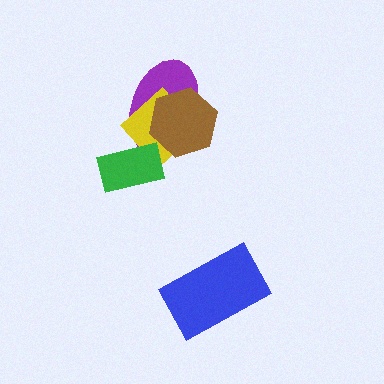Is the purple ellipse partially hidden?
Yes, it is partially covered by another shape.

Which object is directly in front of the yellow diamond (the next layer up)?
The brown hexagon is directly in front of the yellow diamond.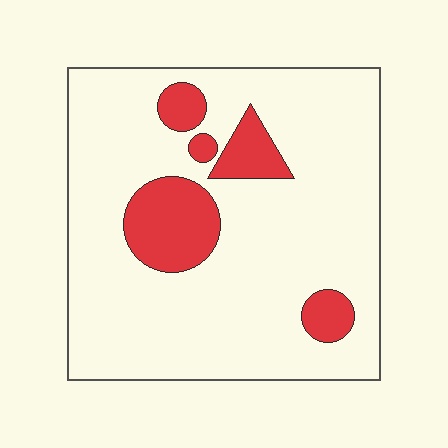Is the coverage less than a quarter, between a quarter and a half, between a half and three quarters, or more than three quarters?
Less than a quarter.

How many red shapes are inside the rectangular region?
5.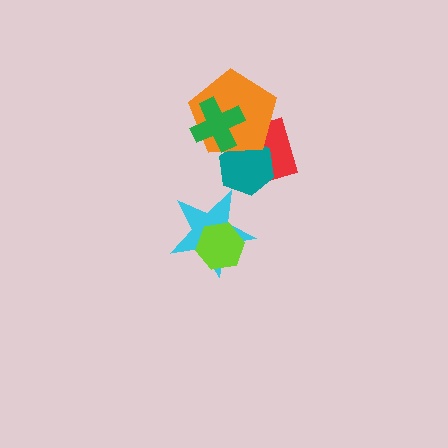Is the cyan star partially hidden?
Yes, it is partially covered by another shape.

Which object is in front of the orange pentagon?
The green cross is in front of the orange pentagon.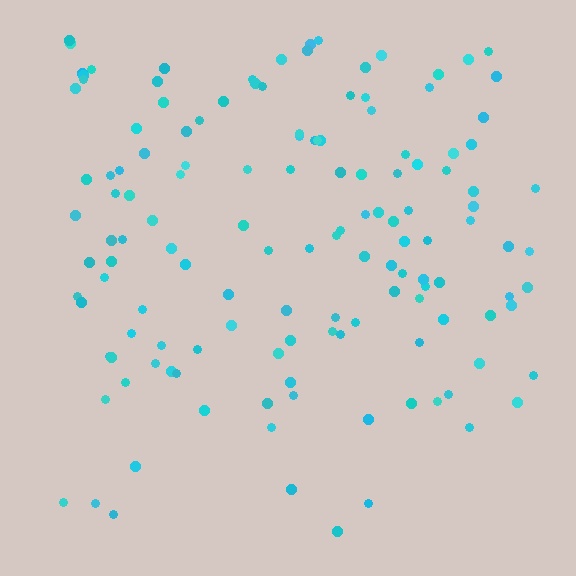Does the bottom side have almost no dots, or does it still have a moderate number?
Still a moderate number, just noticeably fewer than the top.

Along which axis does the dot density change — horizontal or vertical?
Vertical.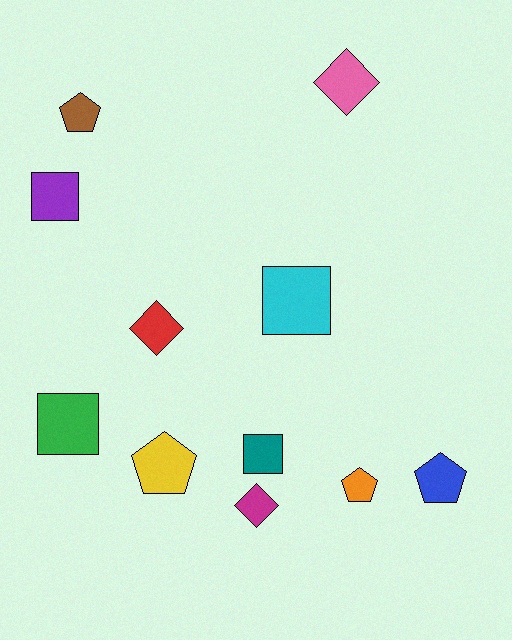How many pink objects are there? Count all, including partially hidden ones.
There is 1 pink object.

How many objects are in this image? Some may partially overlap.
There are 11 objects.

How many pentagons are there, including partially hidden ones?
There are 4 pentagons.